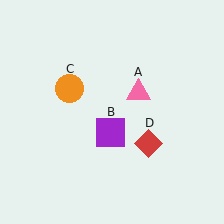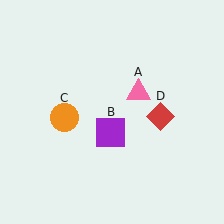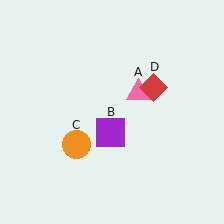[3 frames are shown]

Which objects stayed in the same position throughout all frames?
Pink triangle (object A) and purple square (object B) remained stationary.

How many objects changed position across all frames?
2 objects changed position: orange circle (object C), red diamond (object D).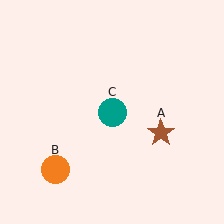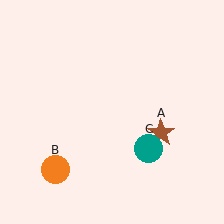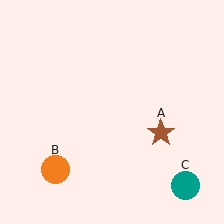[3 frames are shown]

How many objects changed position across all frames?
1 object changed position: teal circle (object C).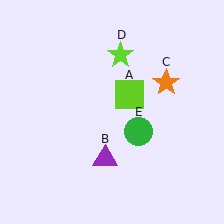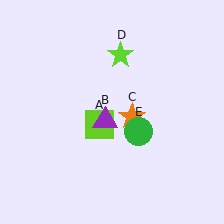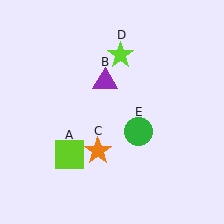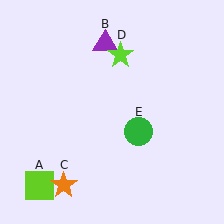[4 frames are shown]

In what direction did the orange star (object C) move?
The orange star (object C) moved down and to the left.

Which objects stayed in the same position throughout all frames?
Lime star (object D) and green circle (object E) remained stationary.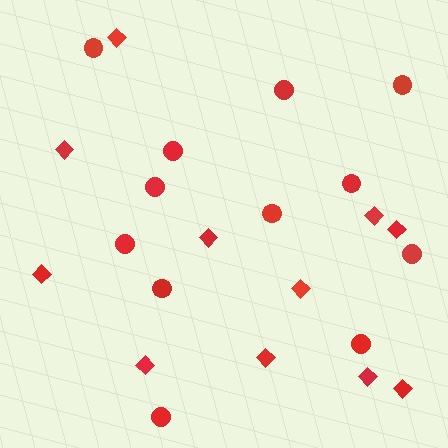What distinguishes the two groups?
There are 2 groups: one group of circles (12) and one group of diamonds (11).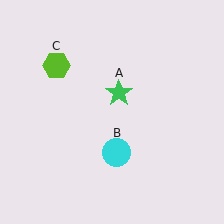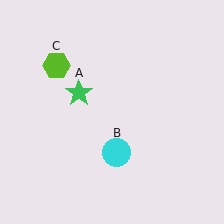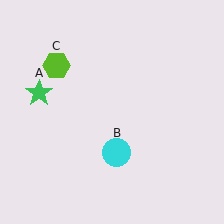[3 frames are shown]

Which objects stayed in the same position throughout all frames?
Cyan circle (object B) and lime hexagon (object C) remained stationary.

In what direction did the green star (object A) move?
The green star (object A) moved left.